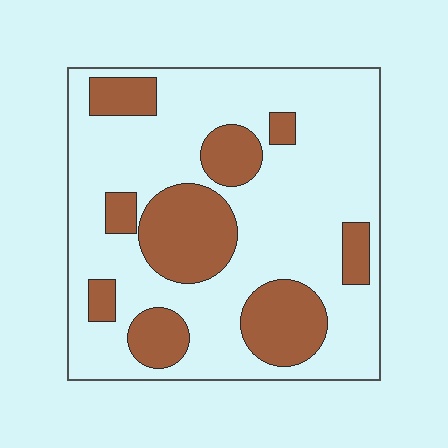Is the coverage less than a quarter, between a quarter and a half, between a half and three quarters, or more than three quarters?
Between a quarter and a half.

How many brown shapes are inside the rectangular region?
9.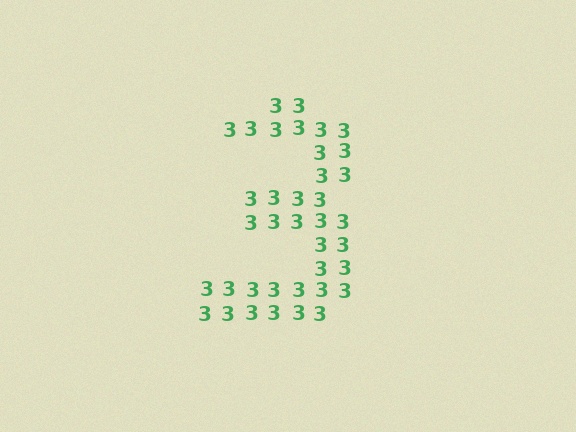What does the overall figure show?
The overall figure shows the digit 3.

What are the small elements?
The small elements are digit 3's.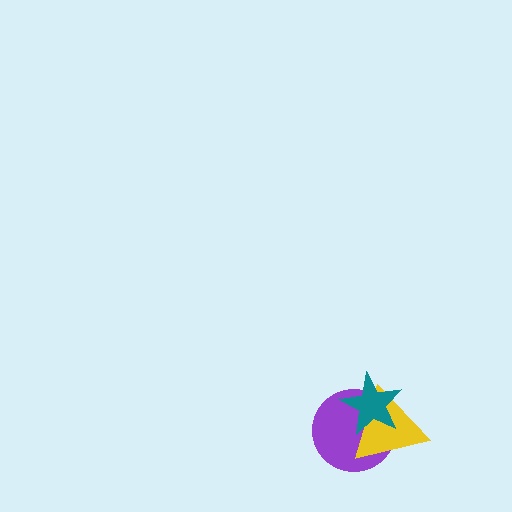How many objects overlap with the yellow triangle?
2 objects overlap with the yellow triangle.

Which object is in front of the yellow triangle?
The teal star is in front of the yellow triangle.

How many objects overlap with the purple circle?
2 objects overlap with the purple circle.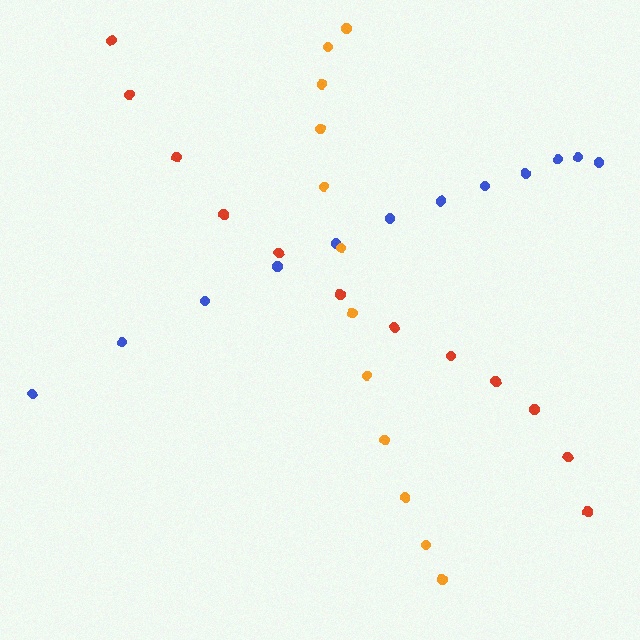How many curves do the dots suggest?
There are 3 distinct paths.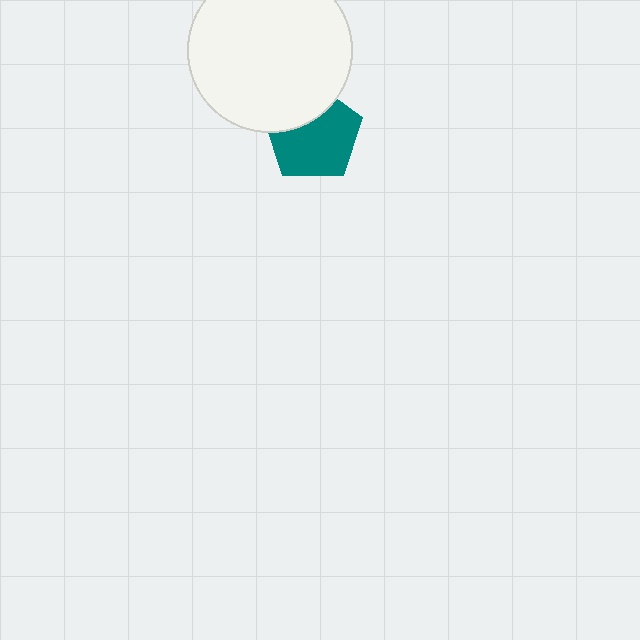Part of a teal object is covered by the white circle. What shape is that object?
It is a pentagon.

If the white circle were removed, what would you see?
You would see the complete teal pentagon.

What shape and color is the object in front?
The object in front is a white circle.